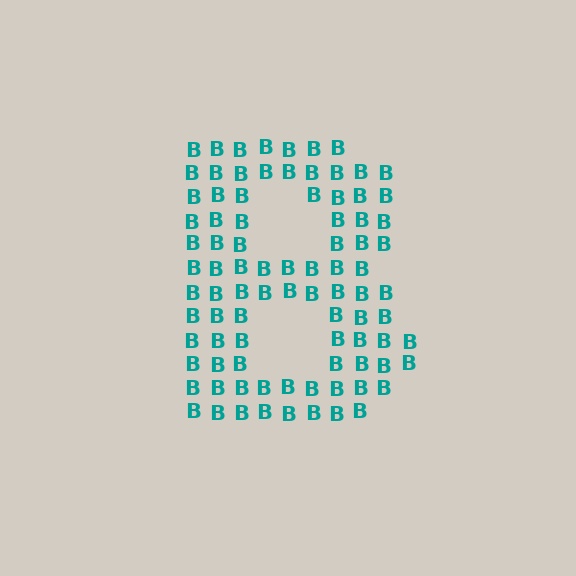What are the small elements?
The small elements are letter B's.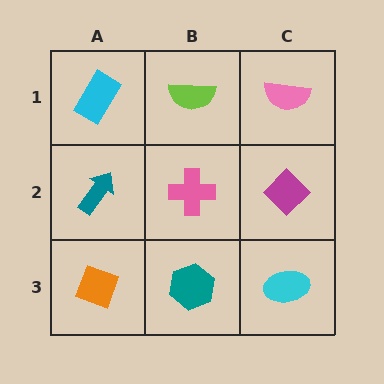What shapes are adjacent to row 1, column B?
A pink cross (row 2, column B), a cyan rectangle (row 1, column A), a pink semicircle (row 1, column C).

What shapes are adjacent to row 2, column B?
A lime semicircle (row 1, column B), a teal hexagon (row 3, column B), a teal arrow (row 2, column A), a magenta diamond (row 2, column C).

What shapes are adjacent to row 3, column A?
A teal arrow (row 2, column A), a teal hexagon (row 3, column B).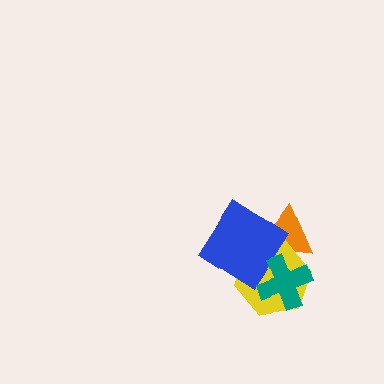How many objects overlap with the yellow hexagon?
3 objects overlap with the yellow hexagon.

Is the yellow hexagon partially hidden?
Yes, it is partially covered by another shape.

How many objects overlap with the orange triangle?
3 objects overlap with the orange triangle.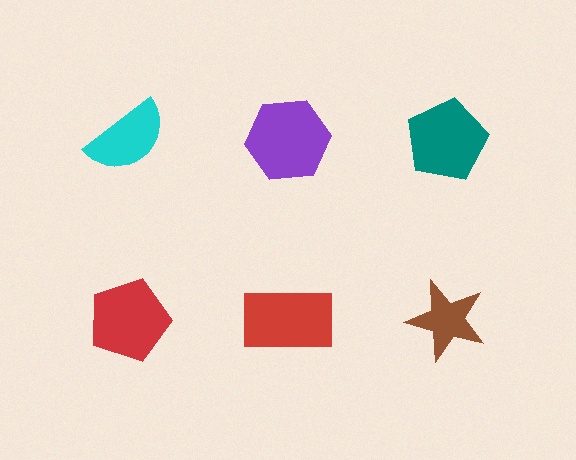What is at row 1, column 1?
A cyan semicircle.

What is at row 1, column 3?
A teal pentagon.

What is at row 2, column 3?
A brown star.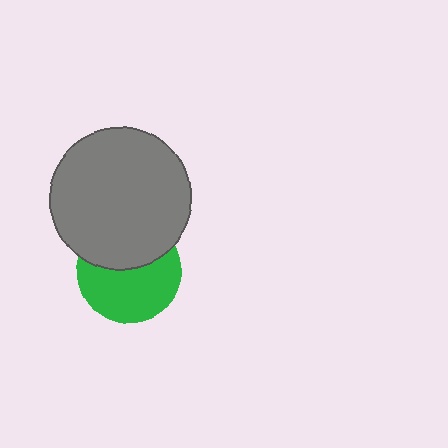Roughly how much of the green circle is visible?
About half of it is visible (roughly 59%).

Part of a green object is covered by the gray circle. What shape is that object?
It is a circle.